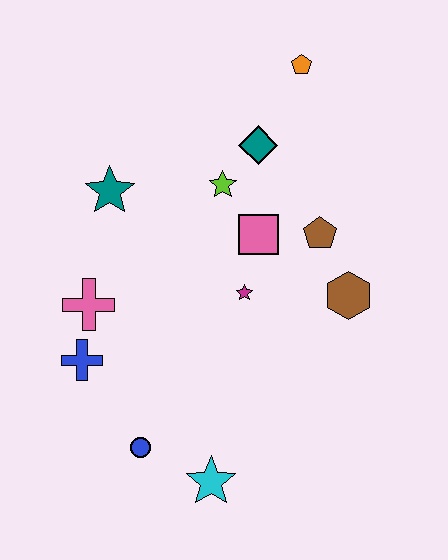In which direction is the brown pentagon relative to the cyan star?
The brown pentagon is above the cyan star.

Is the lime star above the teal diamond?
No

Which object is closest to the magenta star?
The pink square is closest to the magenta star.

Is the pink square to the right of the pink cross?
Yes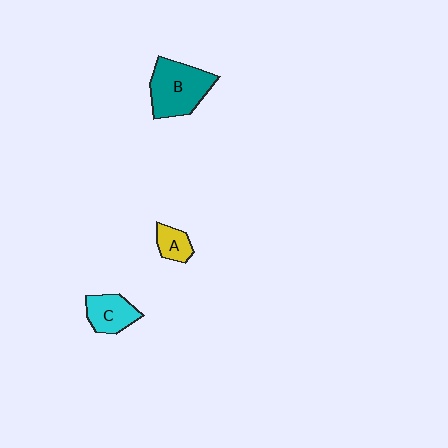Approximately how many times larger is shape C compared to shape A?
Approximately 1.6 times.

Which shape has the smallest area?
Shape A (yellow).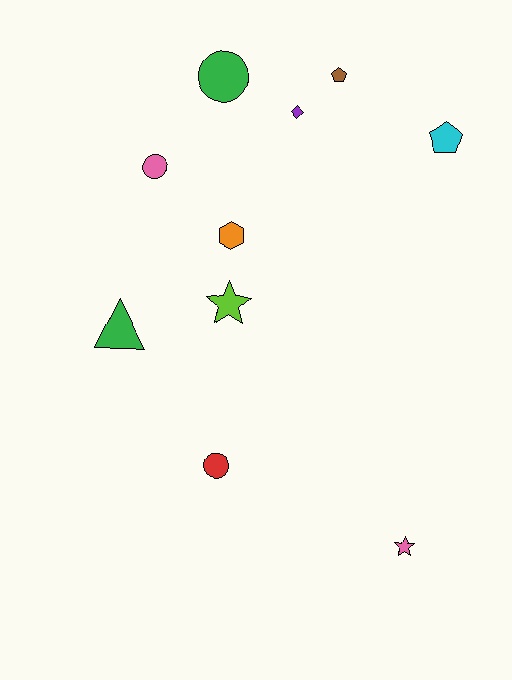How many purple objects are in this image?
There is 1 purple object.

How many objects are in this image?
There are 10 objects.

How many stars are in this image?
There are 2 stars.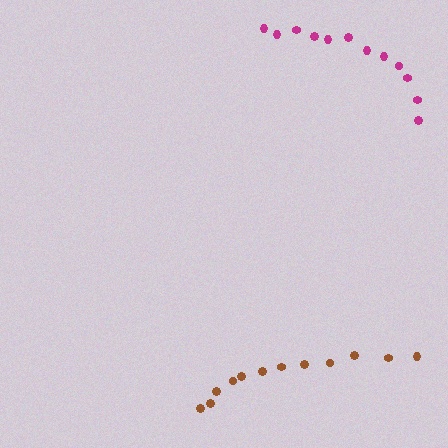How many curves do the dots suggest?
There are 2 distinct paths.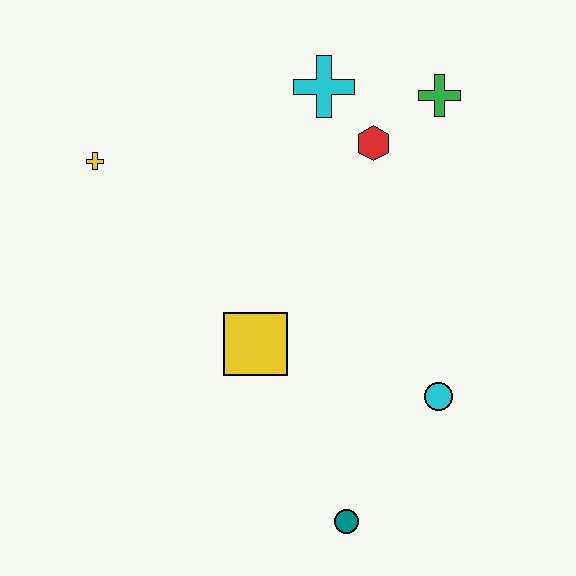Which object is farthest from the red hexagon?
The teal circle is farthest from the red hexagon.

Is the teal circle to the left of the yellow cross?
No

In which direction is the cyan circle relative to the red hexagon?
The cyan circle is below the red hexagon.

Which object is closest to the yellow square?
The cyan circle is closest to the yellow square.